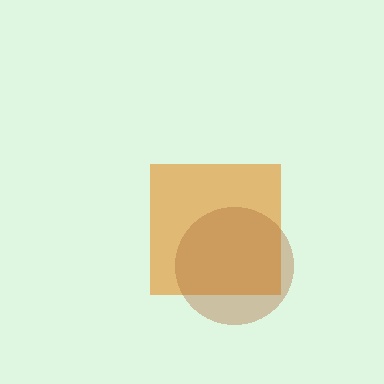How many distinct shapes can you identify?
There are 2 distinct shapes: an orange square, a brown circle.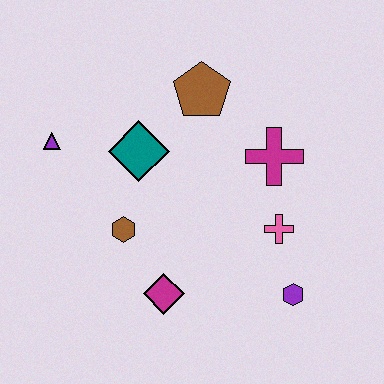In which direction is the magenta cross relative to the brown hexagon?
The magenta cross is to the right of the brown hexagon.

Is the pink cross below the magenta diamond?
No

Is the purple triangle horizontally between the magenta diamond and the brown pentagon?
No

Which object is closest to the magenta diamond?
The brown hexagon is closest to the magenta diamond.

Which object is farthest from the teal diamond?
The purple hexagon is farthest from the teal diamond.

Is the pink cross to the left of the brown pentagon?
No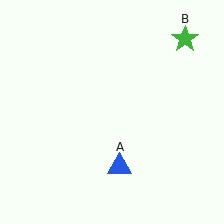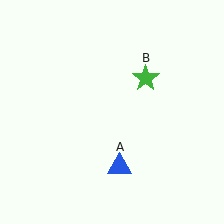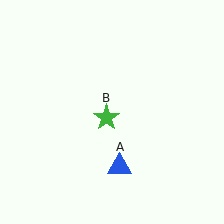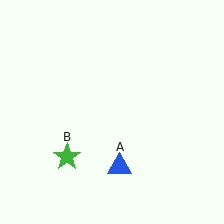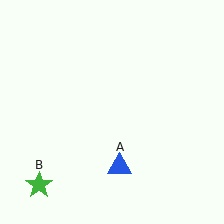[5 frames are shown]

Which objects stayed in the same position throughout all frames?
Blue triangle (object A) remained stationary.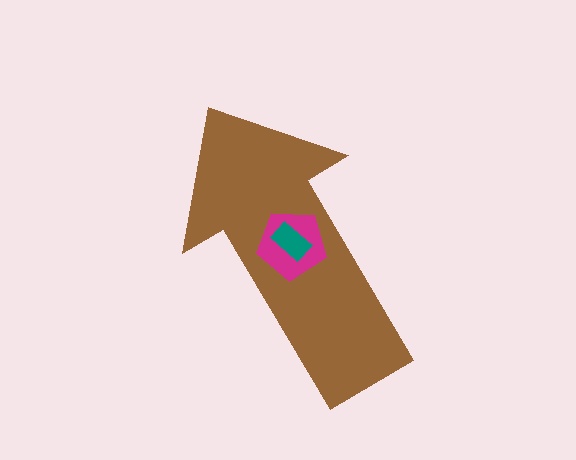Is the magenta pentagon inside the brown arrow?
Yes.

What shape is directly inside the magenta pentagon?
The teal rectangle.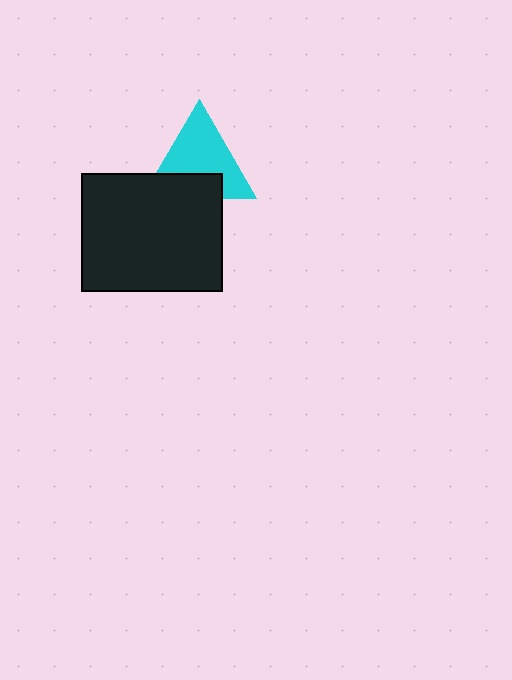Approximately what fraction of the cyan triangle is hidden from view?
Roughly 33% of the cyan triangle is hidden behind the black rectangle.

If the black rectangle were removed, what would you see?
You would see the complete cyan triangle.